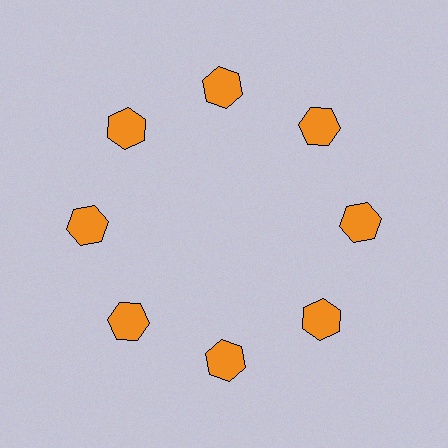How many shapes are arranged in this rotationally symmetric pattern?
There are 8 shapes, arranged in 8 groups of 1.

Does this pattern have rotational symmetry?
Yes, this pattern has 8-fold rotational symmetry. It looks the same after rotating 45 degrees around the center.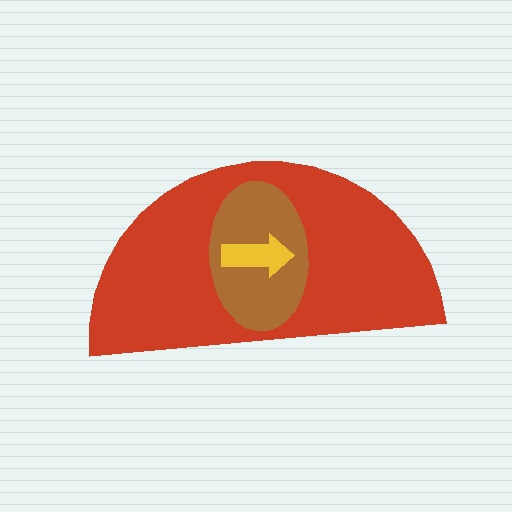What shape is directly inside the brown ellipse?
The yellow arrow.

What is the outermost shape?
The red semicircle.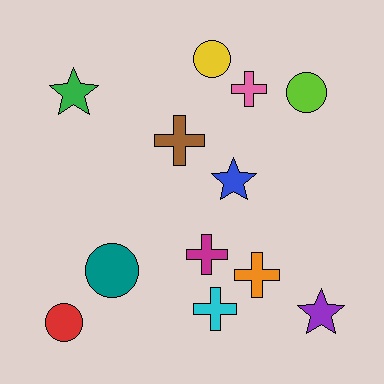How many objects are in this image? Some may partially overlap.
There are 12 objects.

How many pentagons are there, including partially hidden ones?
There are no pentagons.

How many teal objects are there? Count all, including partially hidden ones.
There is 1 teal object.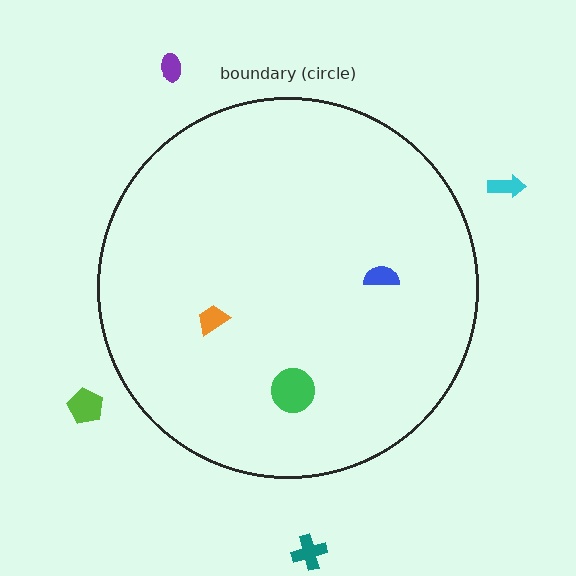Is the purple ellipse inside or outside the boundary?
Outside.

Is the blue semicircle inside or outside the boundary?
Inside.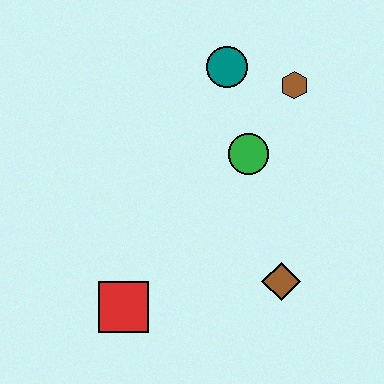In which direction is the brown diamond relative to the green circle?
The brown diamond is below the green circle.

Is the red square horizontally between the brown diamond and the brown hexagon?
No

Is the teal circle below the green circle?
No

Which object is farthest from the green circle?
The red square is farthest from the green circle.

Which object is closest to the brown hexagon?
The teal circle is closest to the brown hexagon.